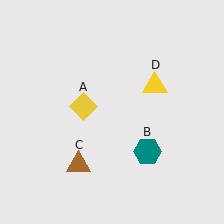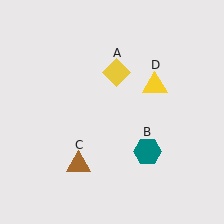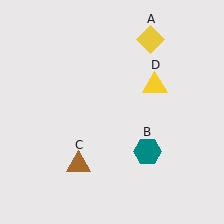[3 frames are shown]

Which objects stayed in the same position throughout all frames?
Teal hexagon (object B) and brown triangle (object C) and yellow triangle (object D) remained stationary.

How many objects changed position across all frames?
1 object changed position: yellow diamond (object A).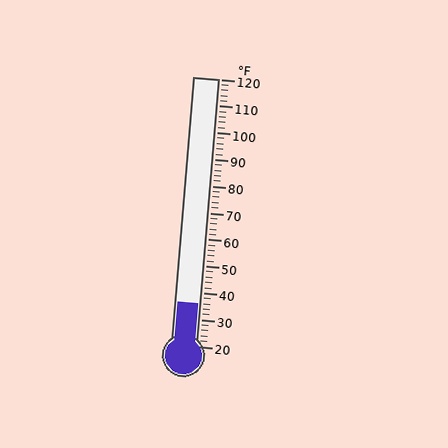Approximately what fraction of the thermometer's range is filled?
The thermometer is filled to approximately 15% of its range.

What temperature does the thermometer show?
The thermometer shows approximately 36°F.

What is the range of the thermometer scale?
The thermometer scale ranges from 20°F to 120°F.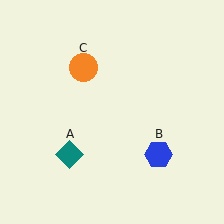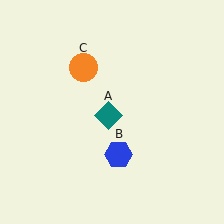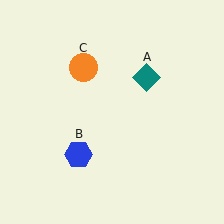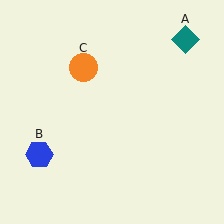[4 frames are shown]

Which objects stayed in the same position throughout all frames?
Orange circle (object C) remained stationary.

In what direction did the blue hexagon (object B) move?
The blue hexagon (object B) moved left.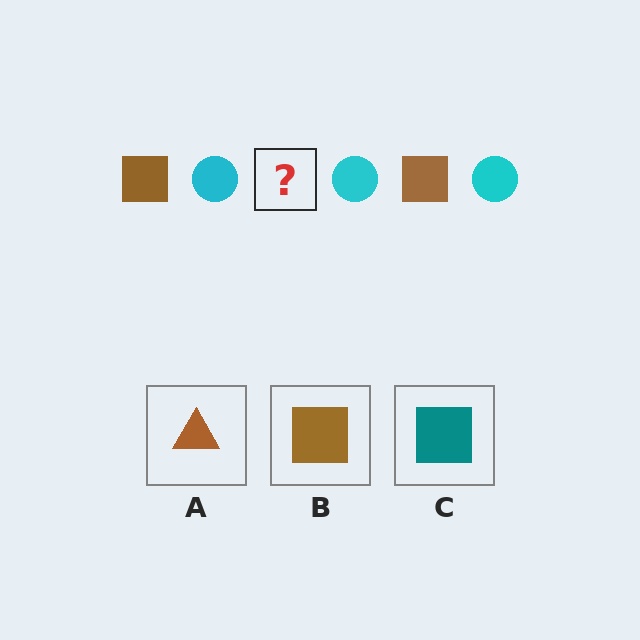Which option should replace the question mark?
Option B.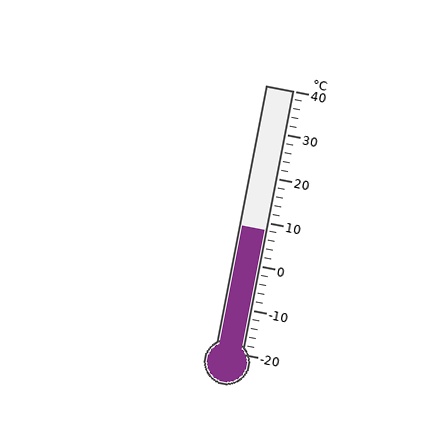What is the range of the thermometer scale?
The thermometer scale ranges from -20°C to 40°C.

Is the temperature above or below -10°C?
The temperature is above -10°C.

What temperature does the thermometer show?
The thermometer shows approximately 8°C.